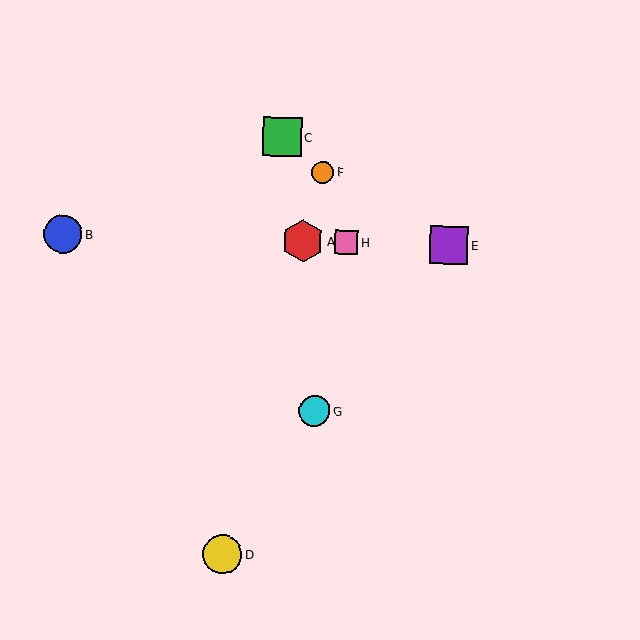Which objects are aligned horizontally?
Objects A, B, E, H are aligned horizontally.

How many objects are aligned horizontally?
4 objects (A, B, E, H) are aligned horizontally.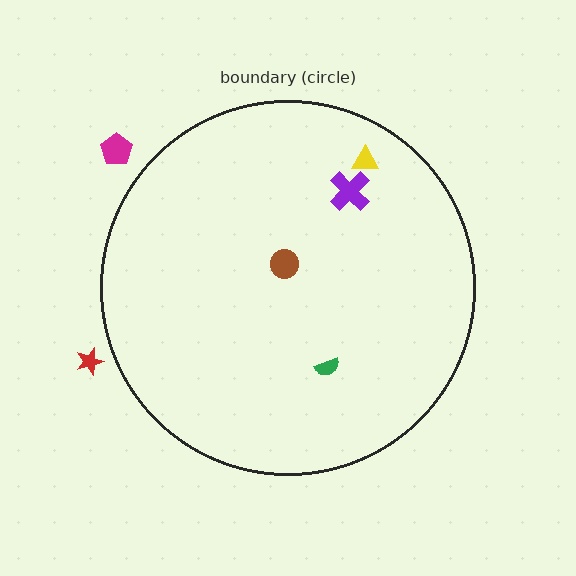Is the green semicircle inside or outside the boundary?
Inside.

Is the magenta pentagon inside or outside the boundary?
Outside.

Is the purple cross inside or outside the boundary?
Inside.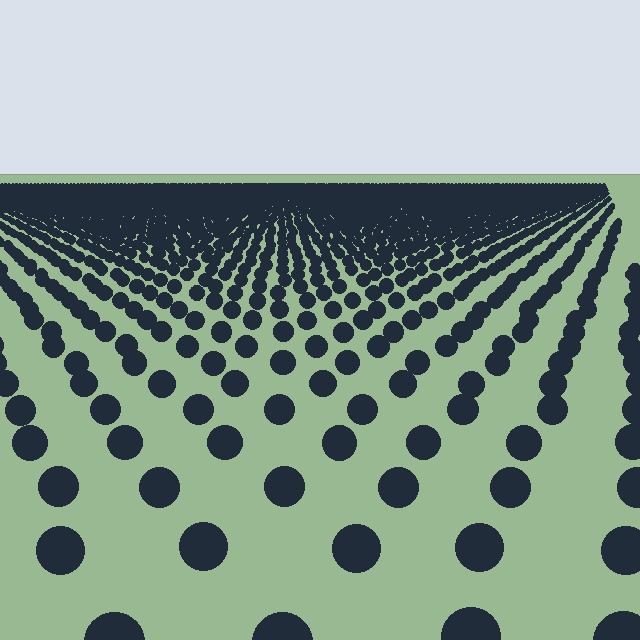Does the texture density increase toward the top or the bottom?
Density increases toward the top.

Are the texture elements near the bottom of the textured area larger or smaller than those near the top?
Larger. Near the bottom, elements are closer to the viewer and appear at a bigger on-screen size.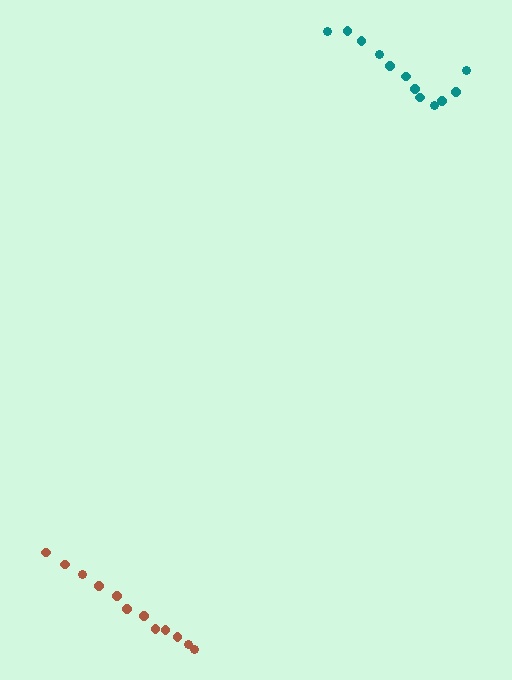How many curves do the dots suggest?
There are 2 distinct paths.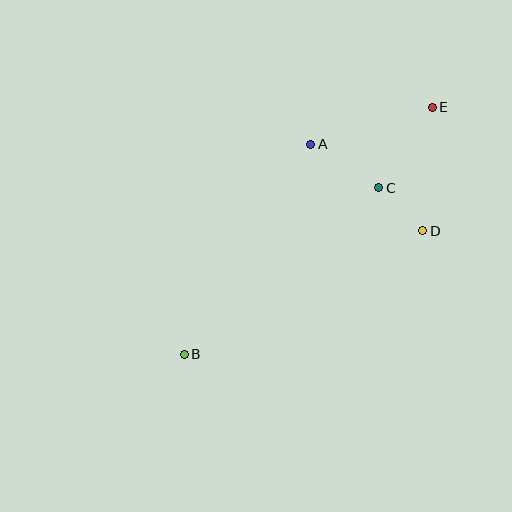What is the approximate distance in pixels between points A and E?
The distance between A and E is approximately 127 pixels.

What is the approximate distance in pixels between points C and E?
The distance between C and E is approximately 97 pixels.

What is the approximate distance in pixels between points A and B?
The distance between A and B is approximately 245 pixels.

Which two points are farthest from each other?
Points B and E are farthest from each other.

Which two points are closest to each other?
Points C and D are closest to each other.